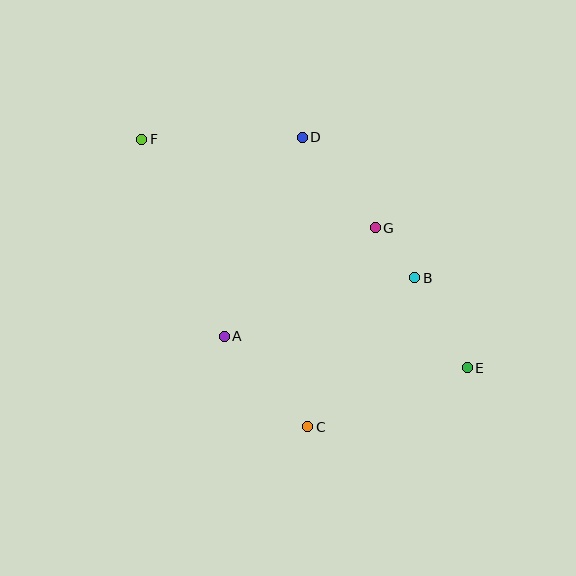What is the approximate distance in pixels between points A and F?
The distance between A and F is approximately 214 pixels.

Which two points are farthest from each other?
Points E and F are farthest from each other.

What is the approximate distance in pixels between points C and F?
The distance between C and F is approximately 332 pixels.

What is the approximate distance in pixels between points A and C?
The distance between A and C is approximately 123 pixels.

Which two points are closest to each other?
Points B and G are closest to each other.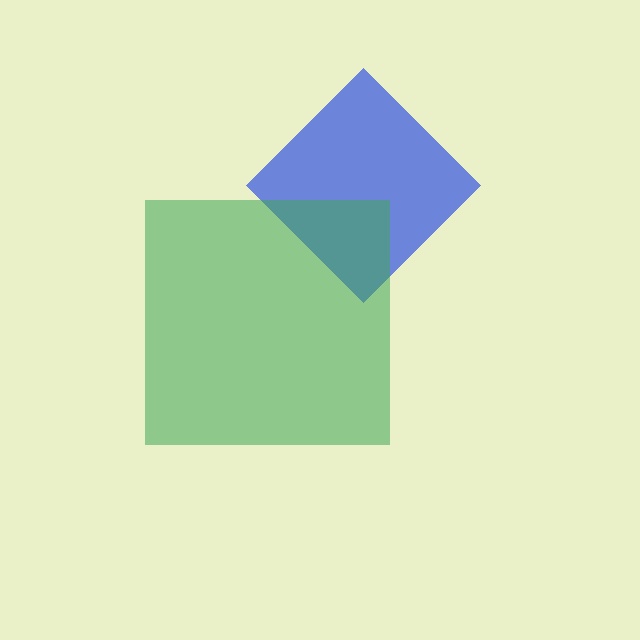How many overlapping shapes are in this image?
There are 2 overlapping shapes in the image.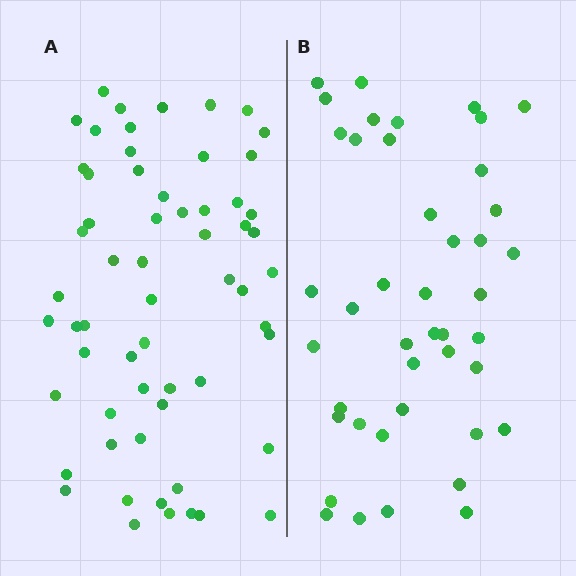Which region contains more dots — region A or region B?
Region A (the left region) has more dots.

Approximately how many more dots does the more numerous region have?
Region A has approximately 15 more dots than region B.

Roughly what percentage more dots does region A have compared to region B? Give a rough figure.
About 40% more.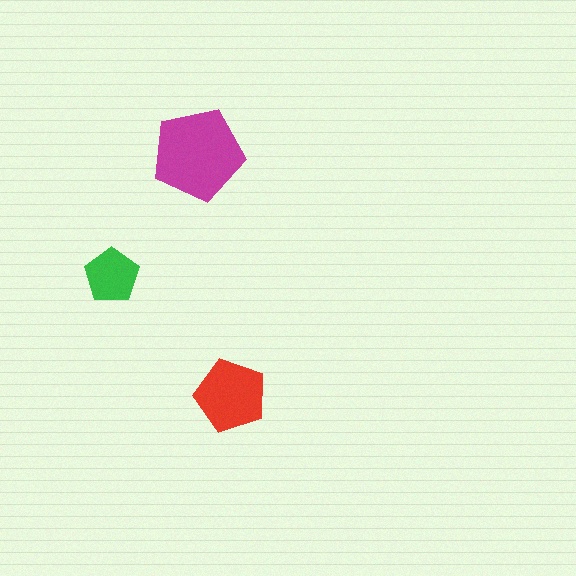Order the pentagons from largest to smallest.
the magenta one, the red one, the green one.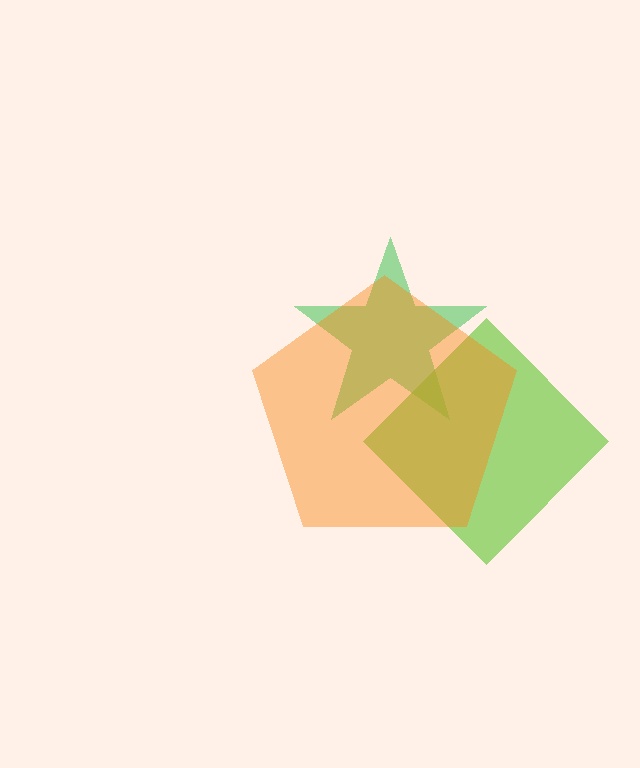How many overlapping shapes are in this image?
There are 3 overlapping shapes in the image.